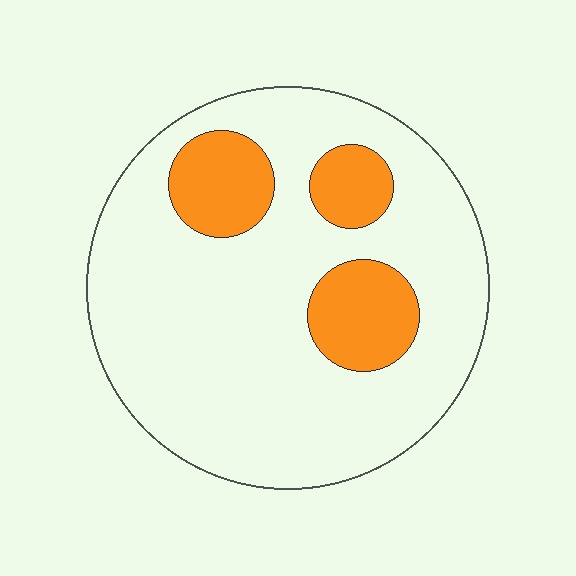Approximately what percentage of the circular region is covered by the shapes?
Approximately 20%.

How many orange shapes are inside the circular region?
3.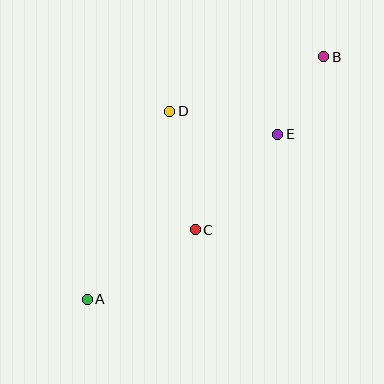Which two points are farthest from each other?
Points A and B are farthest from each other.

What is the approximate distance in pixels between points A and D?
The distance between A and D is approximately 205 pixels.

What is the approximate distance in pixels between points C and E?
The distance between C and E is approximately 126 pixels.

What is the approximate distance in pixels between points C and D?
The distance between C and D is approximately 121 pixels.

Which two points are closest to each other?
Points B and E are closest to each other.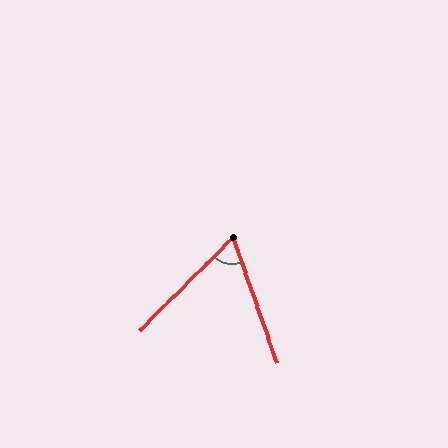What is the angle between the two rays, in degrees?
Approximately 64 degrees.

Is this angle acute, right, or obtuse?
It is acute.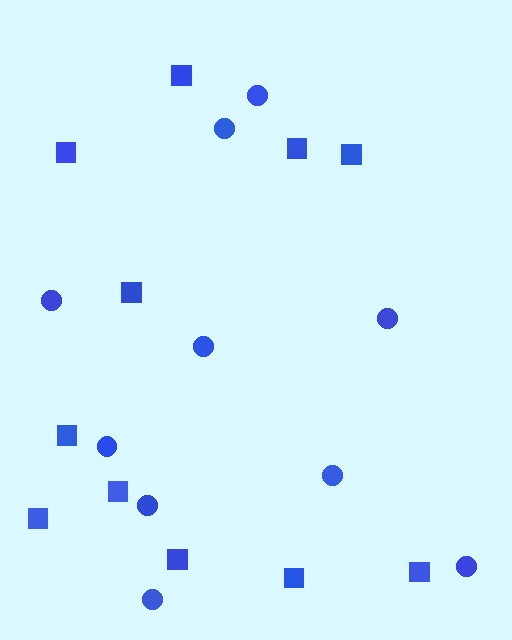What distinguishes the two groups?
There are 2 groups: one group of circles (10) and one group of squares (11).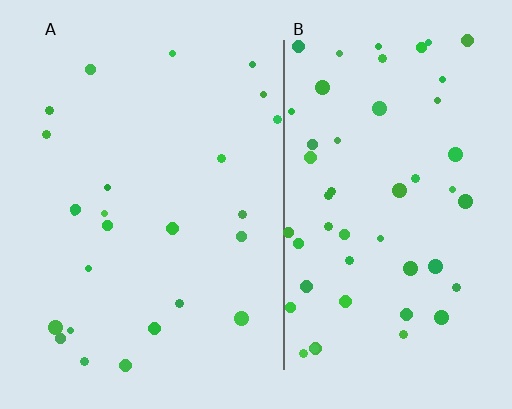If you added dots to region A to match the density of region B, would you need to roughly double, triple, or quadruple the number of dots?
Approximately double.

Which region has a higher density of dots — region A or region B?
B (the right).